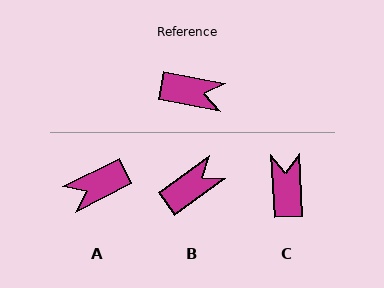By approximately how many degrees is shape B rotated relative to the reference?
Approximately 47 degrees counter-clockwise.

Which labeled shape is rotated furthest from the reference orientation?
A, about 142 degrees away.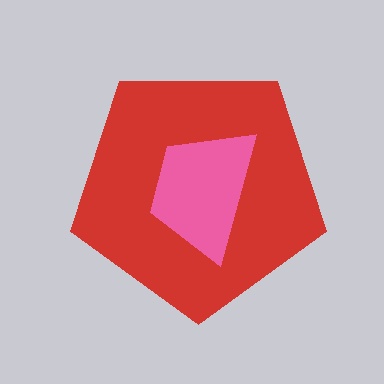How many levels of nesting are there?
2.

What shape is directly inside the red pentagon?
The pink trapezoid.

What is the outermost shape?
The red pentagon.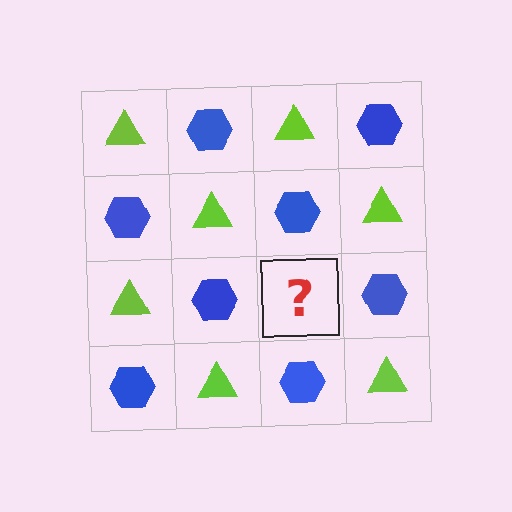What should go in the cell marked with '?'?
The missing cell should contain a lime triangle.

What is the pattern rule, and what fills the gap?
The rule is that it alternates lime triangle and blue hexagon in a checkerboard pattern. The gap should be filled with a lime triangle.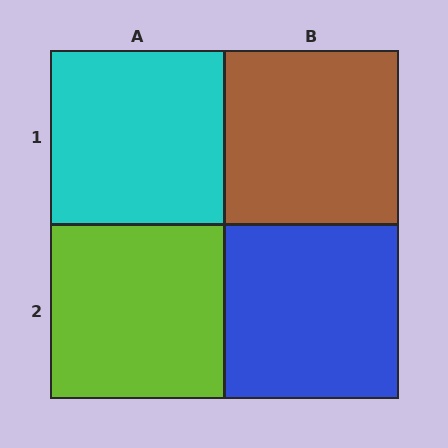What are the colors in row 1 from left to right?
Cyan, brown.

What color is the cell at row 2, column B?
Blue.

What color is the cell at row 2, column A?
Lime.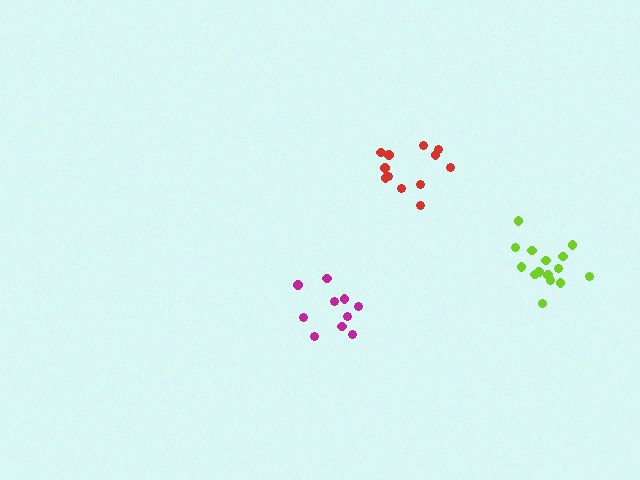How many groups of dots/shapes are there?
There are 3 groups.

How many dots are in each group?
Group 1: 10 dots, Group 2: 15 dots, Group 3: 12 dots (37 total).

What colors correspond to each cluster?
The clusters are colored: magenta, lime, red.